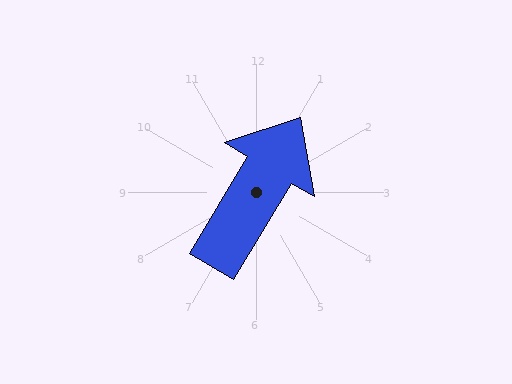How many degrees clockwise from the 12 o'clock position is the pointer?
Approximately 31 degrees.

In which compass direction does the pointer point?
Northeast.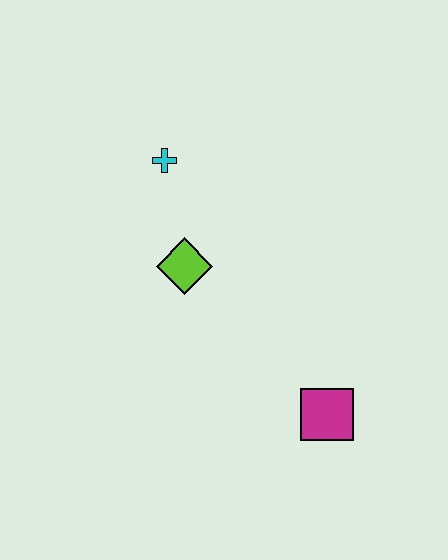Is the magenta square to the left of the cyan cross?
No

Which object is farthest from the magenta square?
The cyan cross is farthest from the magenta square.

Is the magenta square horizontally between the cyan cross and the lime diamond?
No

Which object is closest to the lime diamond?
The cyan cross is closest to the lime diamond.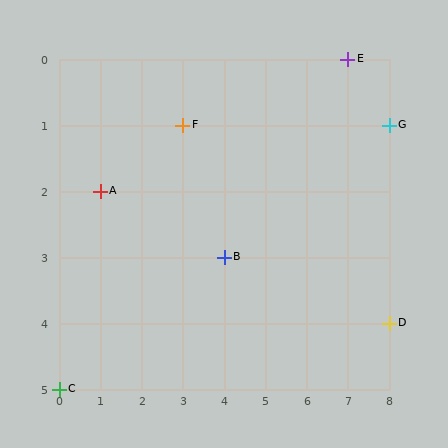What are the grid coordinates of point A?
Point A is at grid coordinates (1, 2).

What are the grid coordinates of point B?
Point B is at grid coordinates (4, 3).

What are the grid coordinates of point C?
Point C is at grid coordinates (0, 5).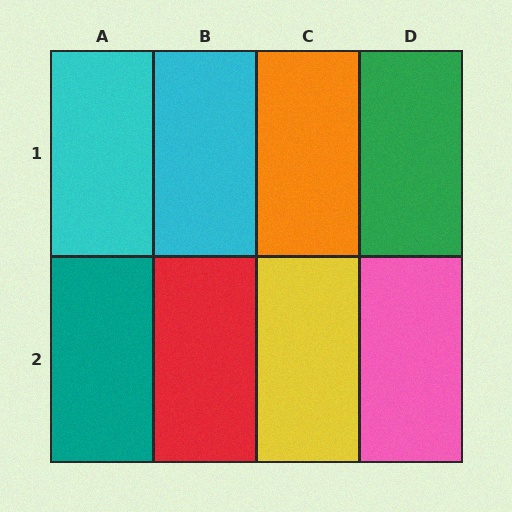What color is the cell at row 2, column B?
Red.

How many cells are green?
1 cell is green.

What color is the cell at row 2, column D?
Pink.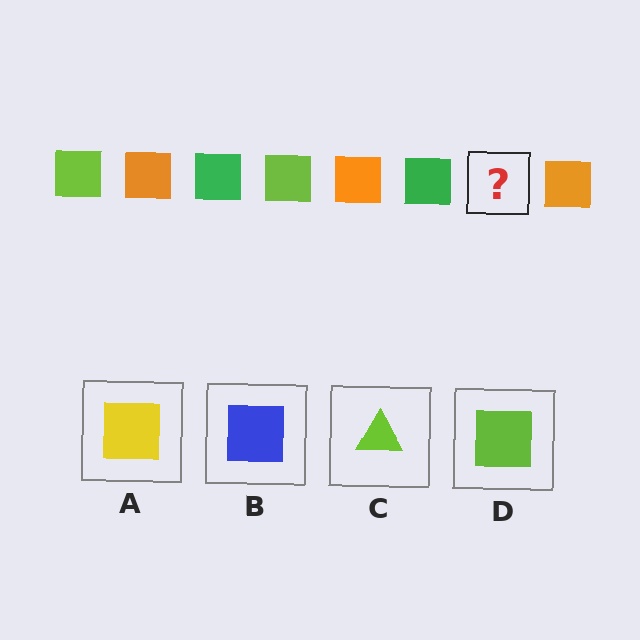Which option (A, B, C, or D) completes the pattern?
D.